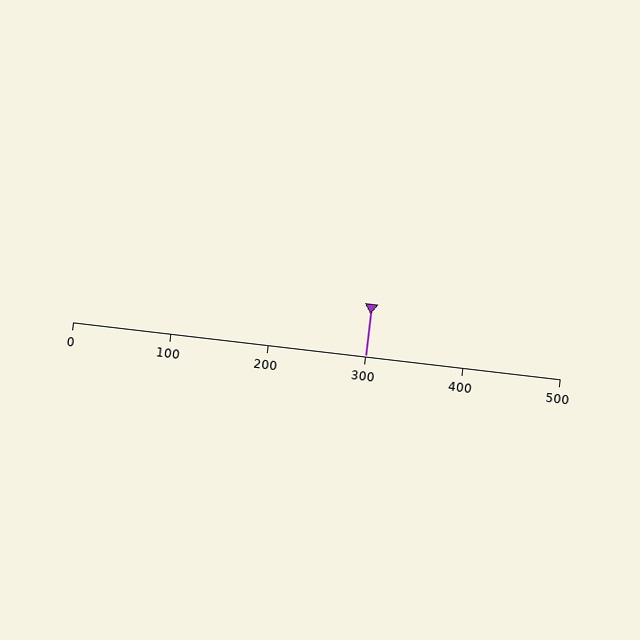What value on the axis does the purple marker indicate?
The marker indicates approximately 300.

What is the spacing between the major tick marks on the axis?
The major ticks are spaced 100 apart.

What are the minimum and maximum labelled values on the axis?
The axis runs from 0 to 500.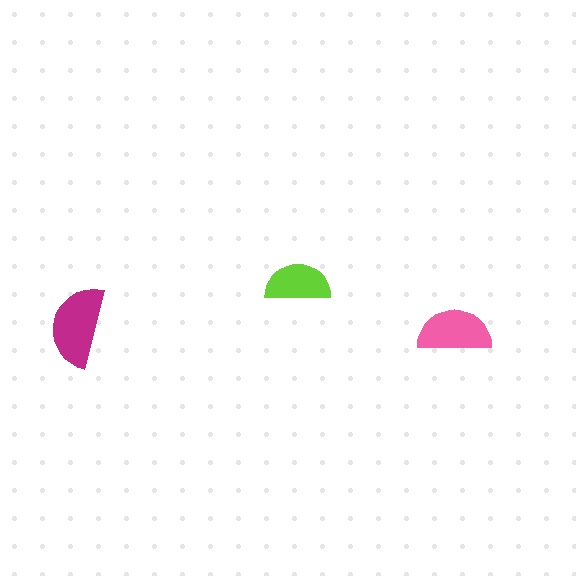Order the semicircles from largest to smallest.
the magenta one, the pink one, the lime one.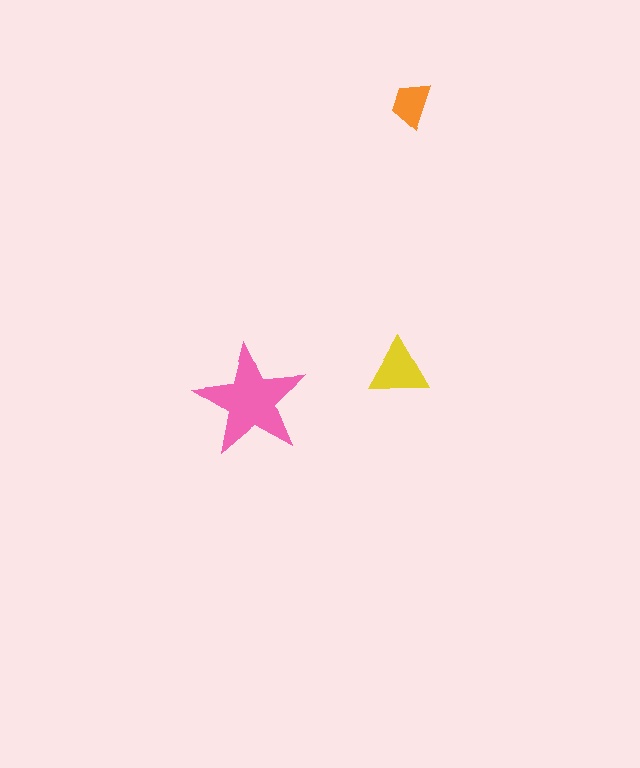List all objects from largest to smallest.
The pink star, the yellow triangle, the orange trapezoid.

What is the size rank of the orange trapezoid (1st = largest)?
3rd.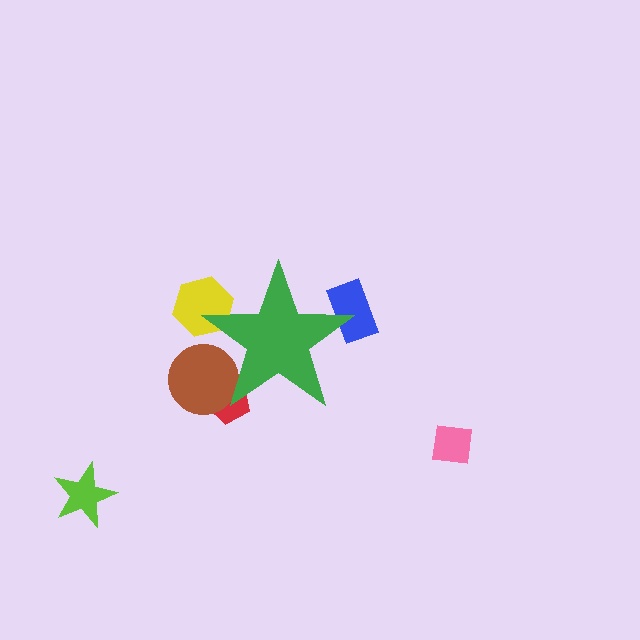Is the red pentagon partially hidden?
Yes, the red pentagon is partially hidden behind the green star.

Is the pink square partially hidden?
No, the pink square is fully visible.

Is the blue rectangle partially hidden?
Yes, the blue rectangle is partially hidden behind the green star.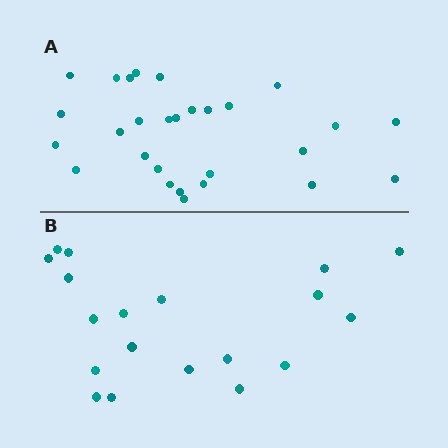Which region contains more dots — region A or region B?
Region A (the top region) has more dots.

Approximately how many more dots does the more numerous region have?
Region A has roughly 8 or so more dots than region B.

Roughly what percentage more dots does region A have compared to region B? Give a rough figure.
About 45% more.